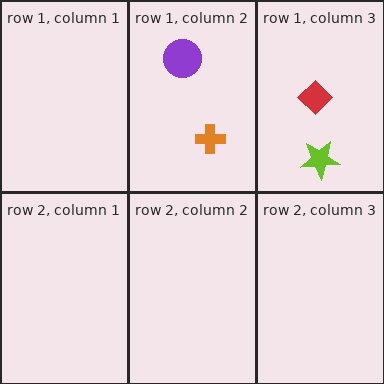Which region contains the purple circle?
The row 1, column 2 region.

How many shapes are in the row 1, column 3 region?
2.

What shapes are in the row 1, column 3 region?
The red diamond, the lime star.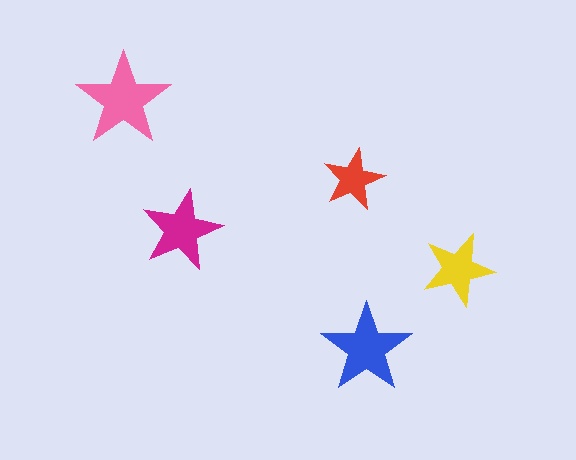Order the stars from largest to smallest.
the pink one, the blue one, the magenta one, the yellow one, the red one.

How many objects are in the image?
There are 5 objects in the image.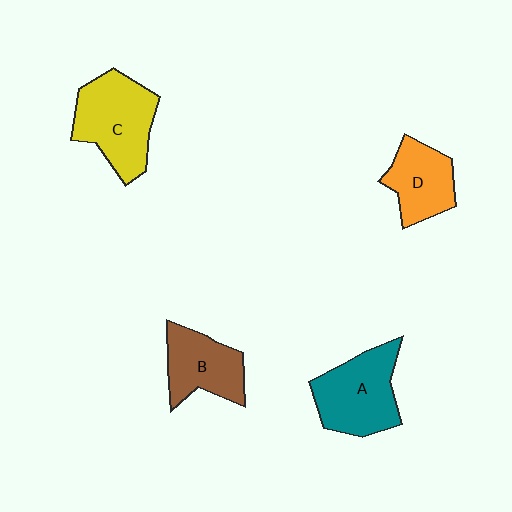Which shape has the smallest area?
Shape D (orange).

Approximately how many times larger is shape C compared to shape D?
Approximately 1.5 times.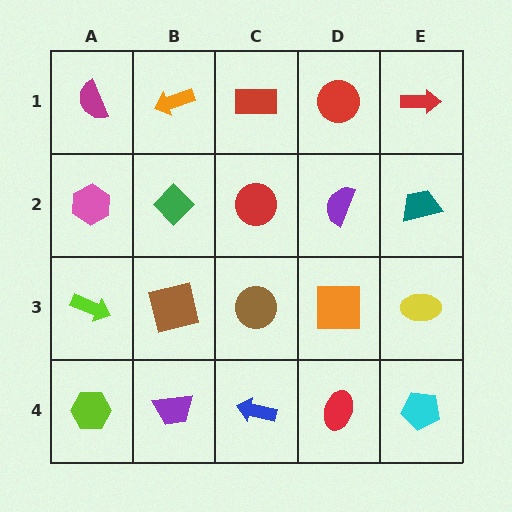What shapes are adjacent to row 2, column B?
An orange arrow (row 1, column B), a brown square (row 3, column B), a pink hexagon (row 2, column A), a red circle (row 2, column C).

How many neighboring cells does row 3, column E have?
3.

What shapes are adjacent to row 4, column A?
A lime arrow (row 3, column A), a purple trapezoid (row 4, column B).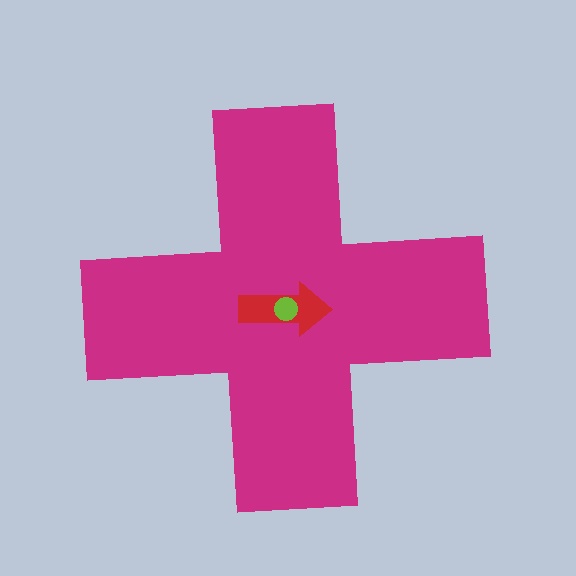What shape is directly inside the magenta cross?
The red arrow.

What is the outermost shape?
The magenta cross.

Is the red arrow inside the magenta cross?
Yes.